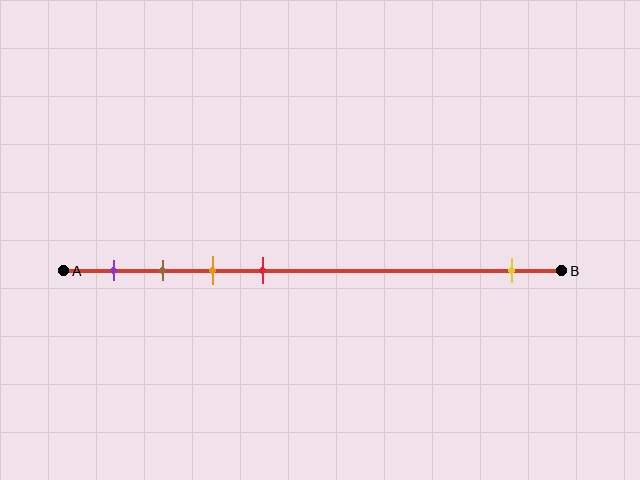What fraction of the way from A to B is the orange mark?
The orange mark is approximately 30% (0.3) of the way from A to B.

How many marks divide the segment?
There are 5 marks dividing the segment.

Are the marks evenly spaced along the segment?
No, the marks are not evenly spaced.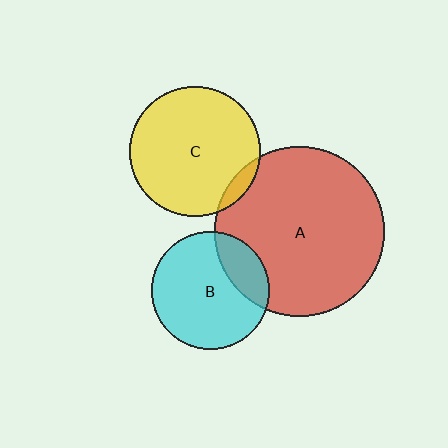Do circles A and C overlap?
Yes.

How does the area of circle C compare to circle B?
Approximately 1.2 times.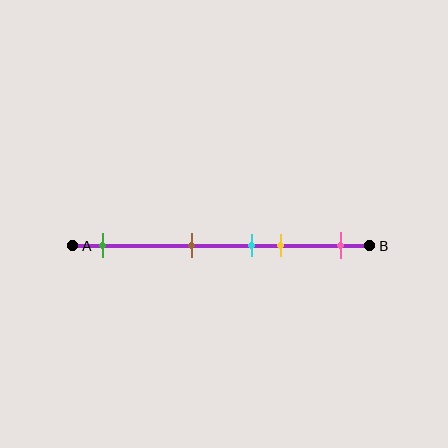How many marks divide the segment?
There are 5 marks dividing the segment.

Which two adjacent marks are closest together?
The cyan and yellow marks are the closest adjacent pair.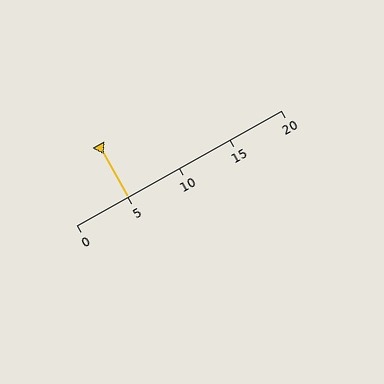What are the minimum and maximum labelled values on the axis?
The axis runs from 0 to 20.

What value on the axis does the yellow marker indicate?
The marker indicates approximately 5.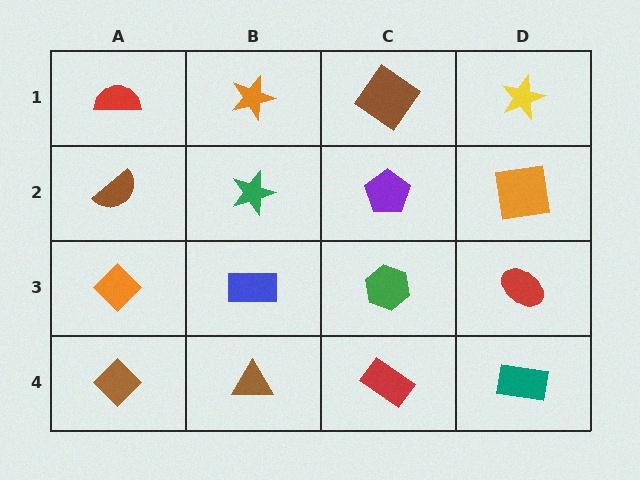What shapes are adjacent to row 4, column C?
A green hexagon (row 3, column C), a brown triangle (row 4, column B), a teal rectangle (row 4, column D).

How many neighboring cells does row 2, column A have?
3.